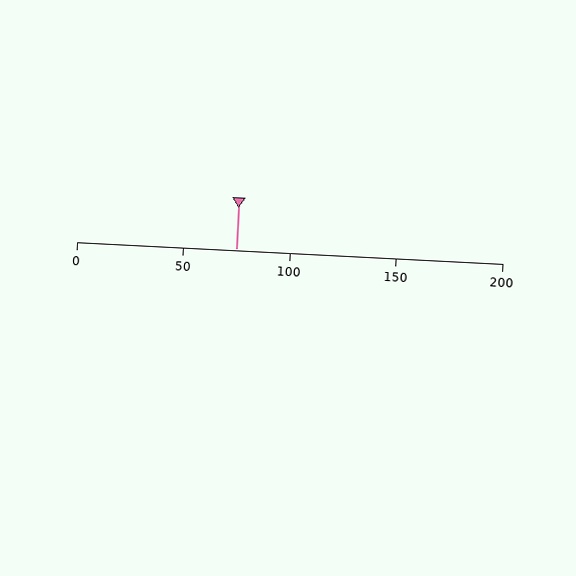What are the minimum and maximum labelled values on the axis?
The axis runs from 0 to 200.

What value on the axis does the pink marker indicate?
The marker indicates approximately 75.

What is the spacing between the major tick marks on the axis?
The major ticks are spaced 50 apart.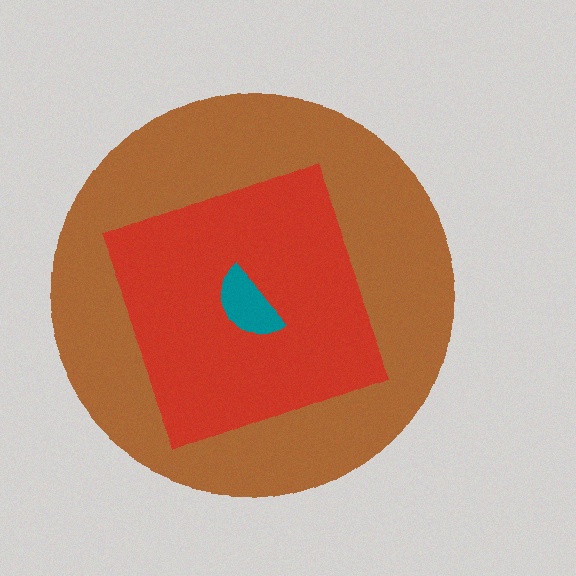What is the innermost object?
The teal semicircle.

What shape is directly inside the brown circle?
The red diamond.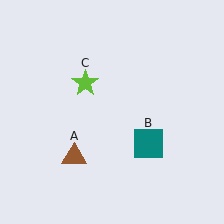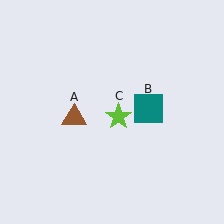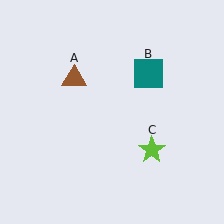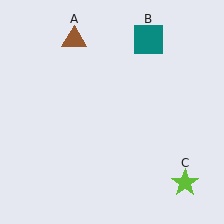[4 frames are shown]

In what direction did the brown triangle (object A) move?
The brown triangle (object A) moved up.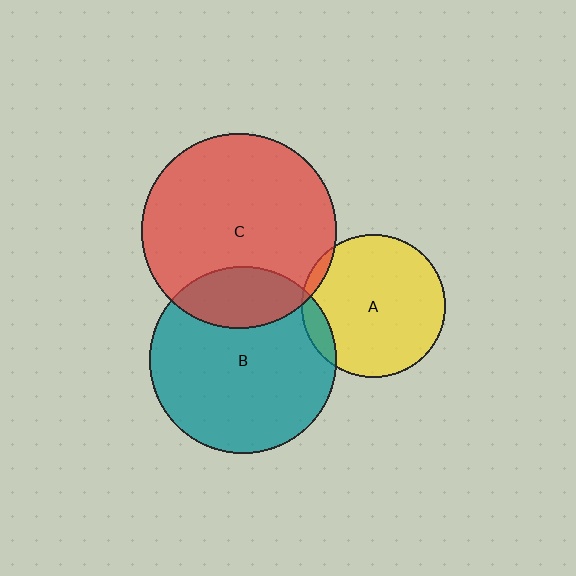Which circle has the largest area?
Circle C (red).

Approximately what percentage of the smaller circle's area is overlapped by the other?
Approximately 20%.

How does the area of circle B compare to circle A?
Approximately 1.7 times.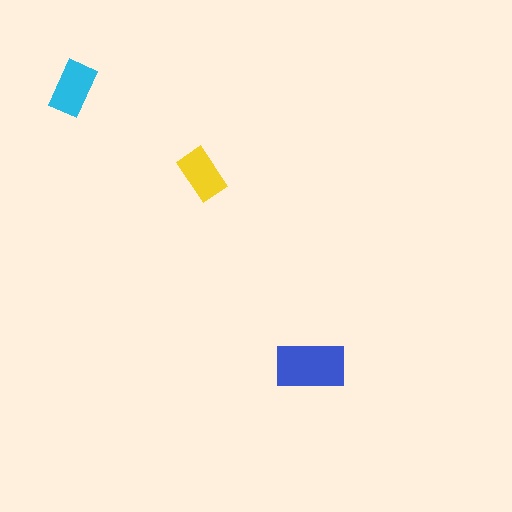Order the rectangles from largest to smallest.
the blue one, the cyan one, the yellow one.